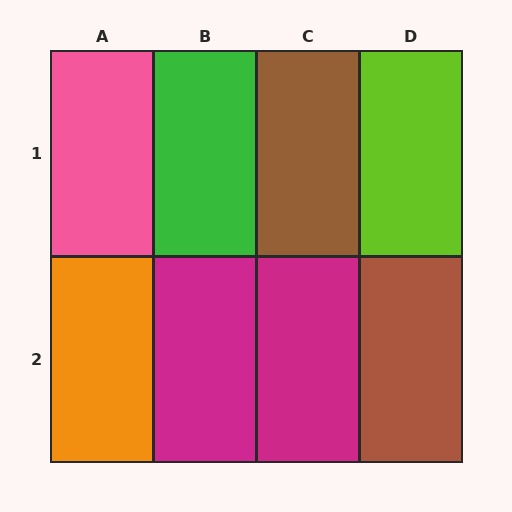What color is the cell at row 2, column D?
Brown.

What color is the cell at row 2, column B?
Magenta.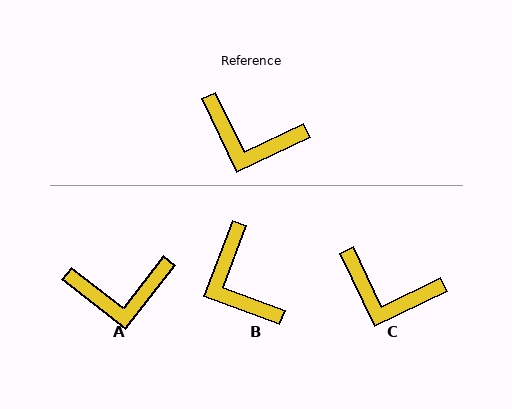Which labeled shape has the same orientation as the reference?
C.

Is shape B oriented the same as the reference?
No, it is off by about 46 degrees.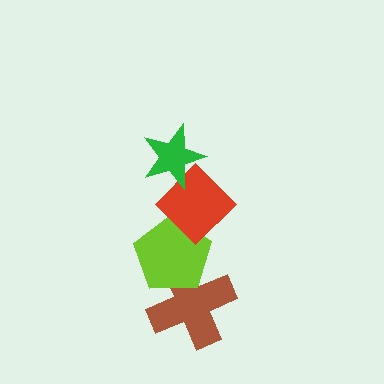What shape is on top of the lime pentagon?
The red diamond is on top of the lime pentagon.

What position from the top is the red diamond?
The red diamond is 2nd from the top.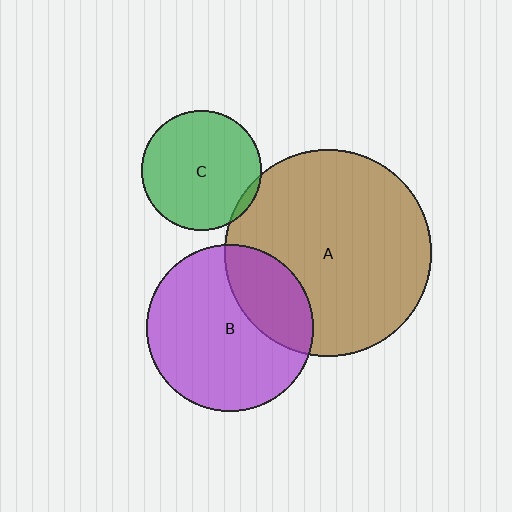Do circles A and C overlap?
Yes.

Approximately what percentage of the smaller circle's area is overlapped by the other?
Approximately 5%.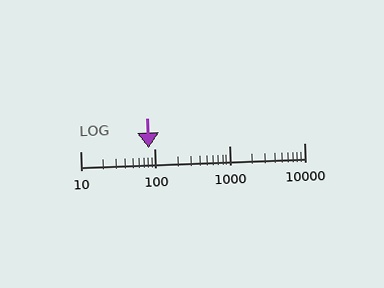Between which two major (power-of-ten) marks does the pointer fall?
The pointer is between 10 and 100.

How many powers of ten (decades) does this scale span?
The scale spans 3 decades, from 10 to 10000.